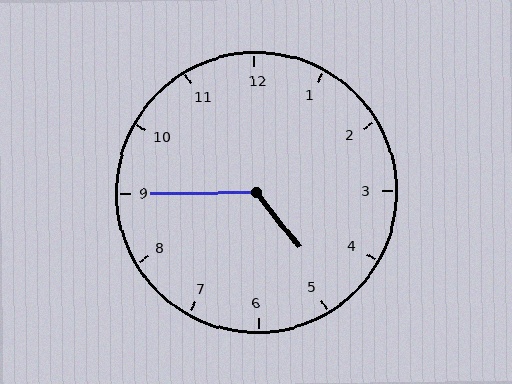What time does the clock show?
4:45.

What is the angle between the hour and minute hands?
Approximately 128 degrees.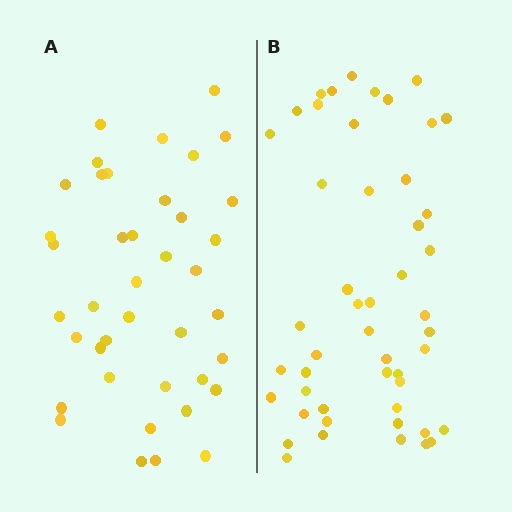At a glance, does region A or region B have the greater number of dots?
Region B (the right region) has more dots.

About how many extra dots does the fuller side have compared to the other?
Region B has roughly 8 or so more dots than region A.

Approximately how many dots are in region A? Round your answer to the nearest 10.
About 40 dots.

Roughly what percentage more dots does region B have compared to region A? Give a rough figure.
About 20% more.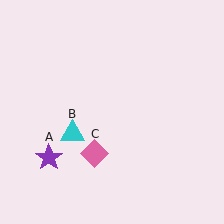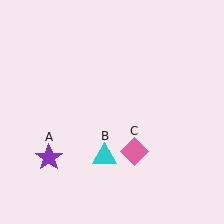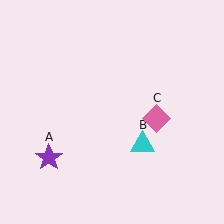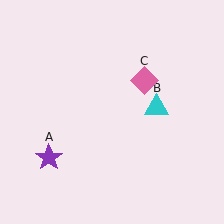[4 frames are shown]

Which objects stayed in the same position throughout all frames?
Purple star (object A) remained stationary.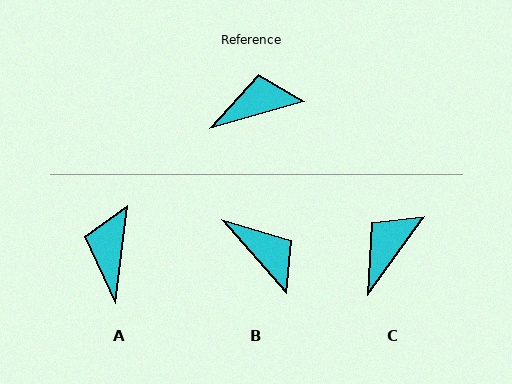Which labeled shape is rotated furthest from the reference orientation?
A, about 66 degrees away.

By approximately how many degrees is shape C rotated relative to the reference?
Approximately 38 degrees counter-clockwise.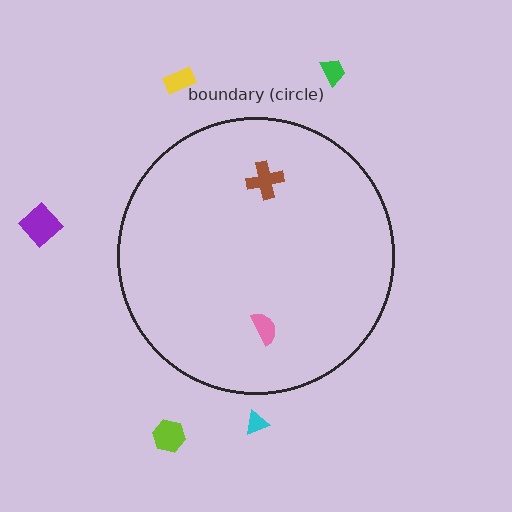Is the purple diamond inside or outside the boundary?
Outside.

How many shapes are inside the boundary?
2 inside, 5 outside.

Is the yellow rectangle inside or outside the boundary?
Outside.